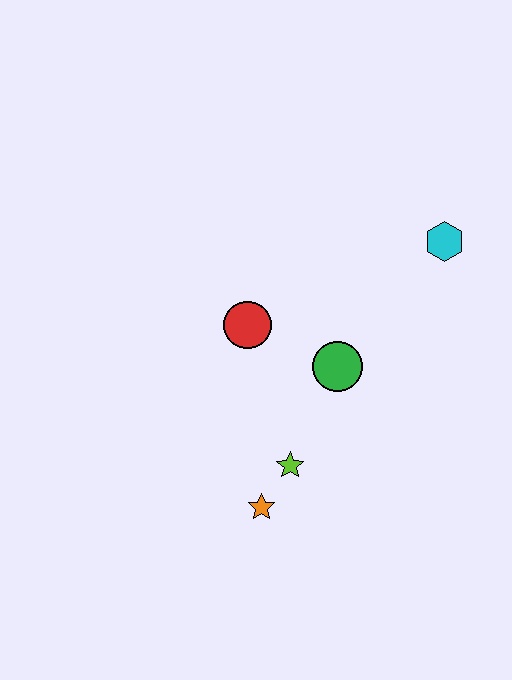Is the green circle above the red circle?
No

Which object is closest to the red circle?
The green circle is closest to the red circle.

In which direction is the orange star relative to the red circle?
The orange star is below the red circle.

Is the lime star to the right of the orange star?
Yes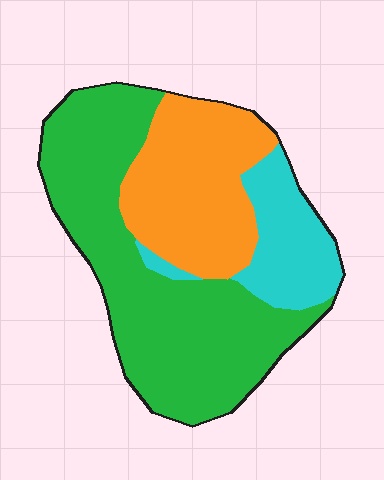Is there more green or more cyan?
Green.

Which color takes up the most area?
Green, at roughly 55%.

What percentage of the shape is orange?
Orange covers about 30% of the shape.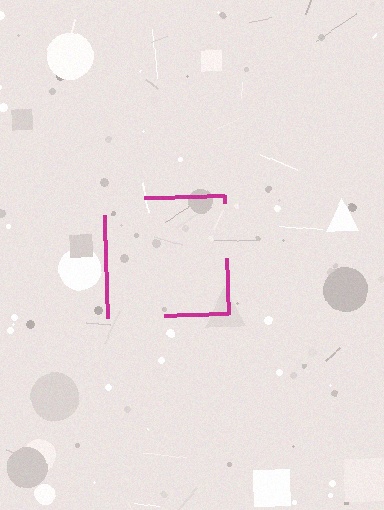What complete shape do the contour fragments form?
The contour fragments form a square.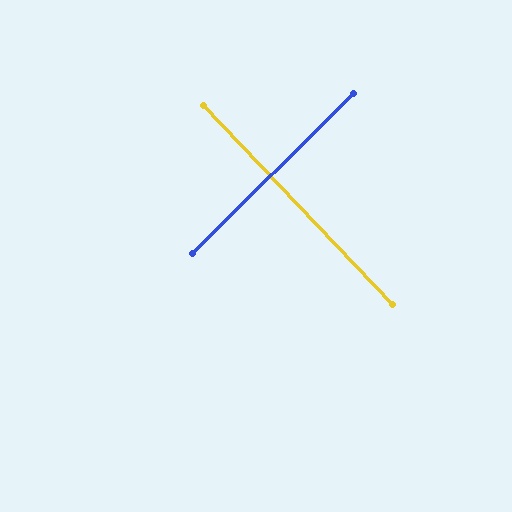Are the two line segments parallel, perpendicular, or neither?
Perpendicular — they meet at approximately 89°.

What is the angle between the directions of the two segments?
Approximately 89 degrees.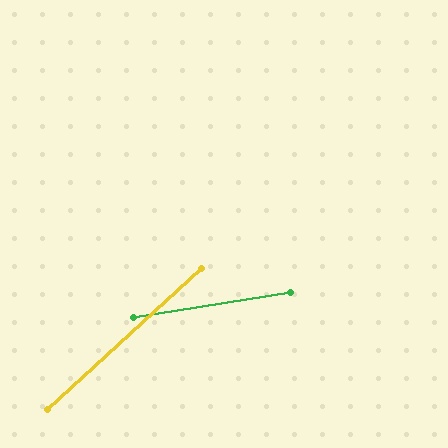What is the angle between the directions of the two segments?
Approximately 33 degrees.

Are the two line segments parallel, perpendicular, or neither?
Neither parallel nor perpendicular — they differ by about 33°.